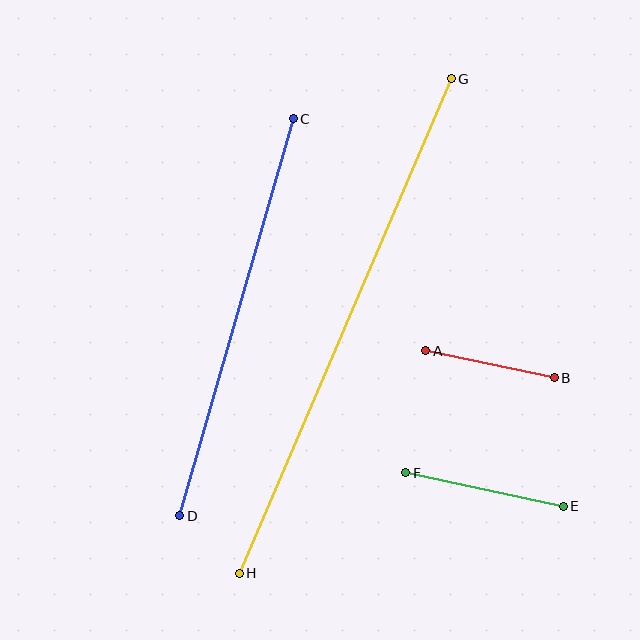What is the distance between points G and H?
The distance is approximately 538 pixels.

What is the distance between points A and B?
The distance is approximately 132 pixels.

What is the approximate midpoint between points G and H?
The midpoint is at approximately (345, 326) pixels.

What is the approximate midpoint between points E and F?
The midpoint is at approximately (484, 489) pixels.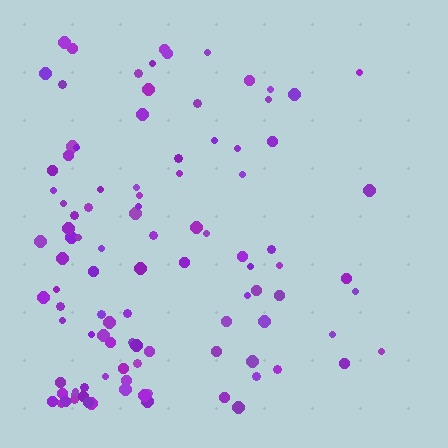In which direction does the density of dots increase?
From right to left, with the left side densest.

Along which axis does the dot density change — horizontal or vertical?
Horizontal.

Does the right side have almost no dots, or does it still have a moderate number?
Still a moderate number, just noticeably fewer than the left.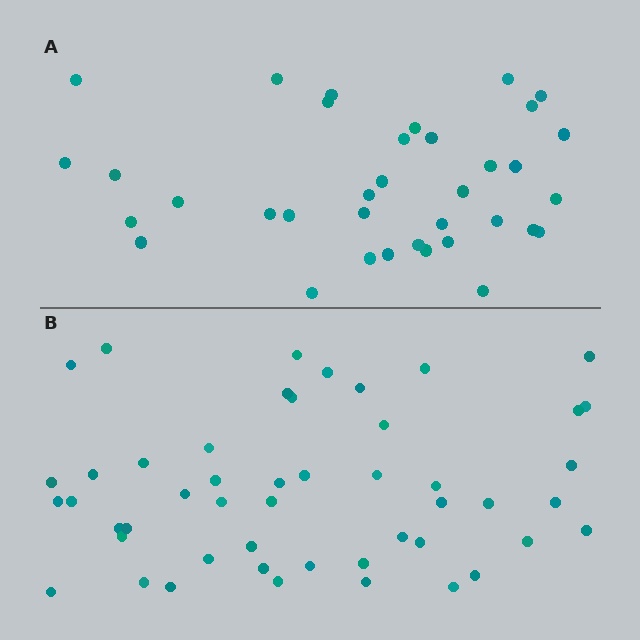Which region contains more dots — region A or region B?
Region B (the bottom region) has more dots.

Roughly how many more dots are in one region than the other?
Region B has approximately 15 more dots than region A.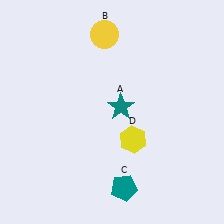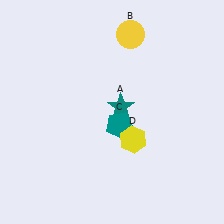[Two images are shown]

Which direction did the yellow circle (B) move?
The yellow circle (B) moved right.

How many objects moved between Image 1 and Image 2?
2 objects moved between the two images.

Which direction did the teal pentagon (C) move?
The teal pentagon (C) moved up.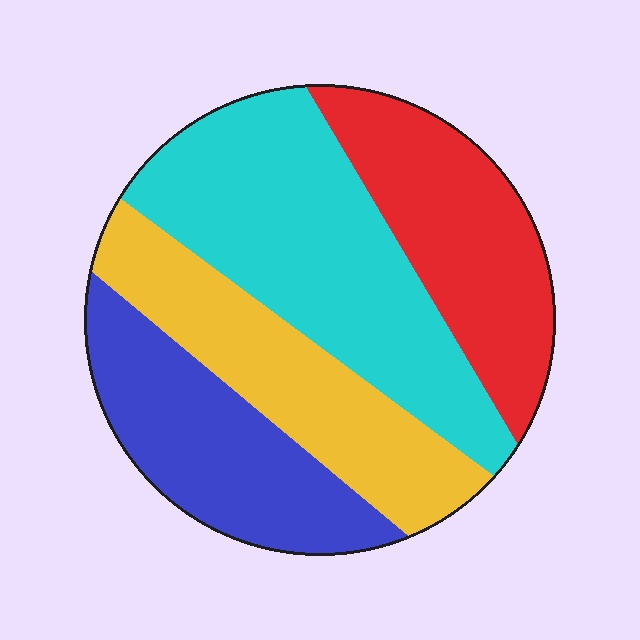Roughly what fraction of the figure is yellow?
Yellow covers around 25% of the figure.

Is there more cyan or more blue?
Cyan.